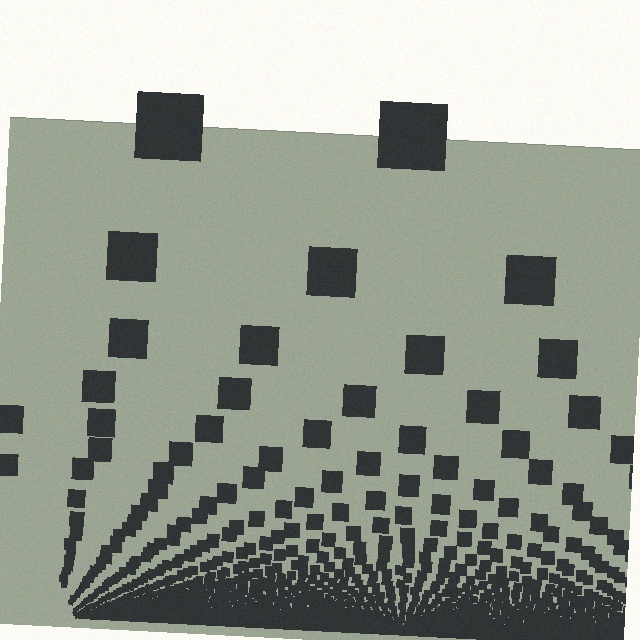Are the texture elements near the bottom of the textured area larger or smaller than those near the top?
Smaller. The gradient is inverted — elements near the bottom are smaller and denser.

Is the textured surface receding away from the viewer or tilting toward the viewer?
The surface appears to tilt toward the viewer. Texture elements get larger and sparser toward the top.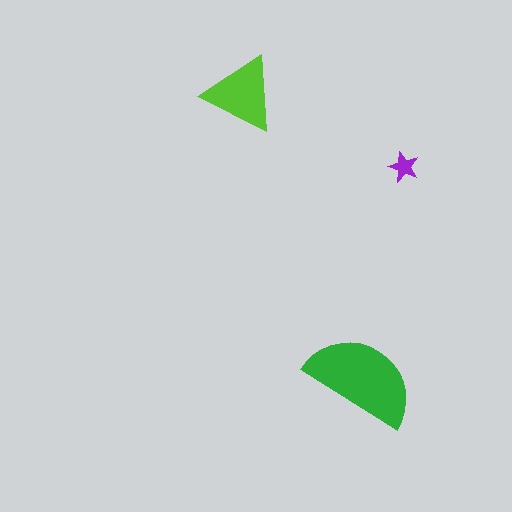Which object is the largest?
The green semicircle.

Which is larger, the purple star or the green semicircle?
The green semicircle.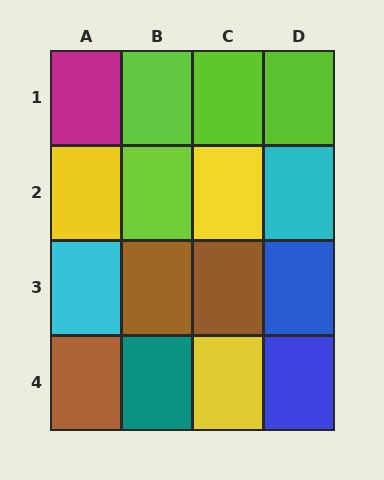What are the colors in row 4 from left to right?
Brown, teal, yellow, blue.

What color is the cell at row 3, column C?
Brown.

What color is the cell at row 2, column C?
Yellow.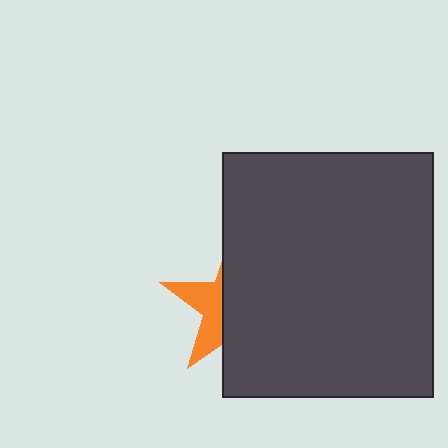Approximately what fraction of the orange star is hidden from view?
Roughly 66% of the orange star is hidden behind the dark gray rectangle.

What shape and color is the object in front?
The object in front is a dark gray rectangle.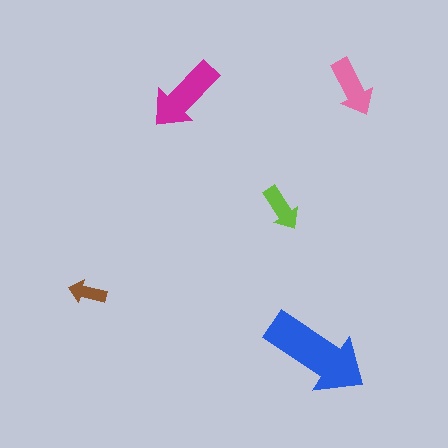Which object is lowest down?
The blue arrow is bottommost.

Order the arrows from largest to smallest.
the blue one, the magenta one, the pink one, the lime one, the brown one.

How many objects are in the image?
There are 5 objects in the image.